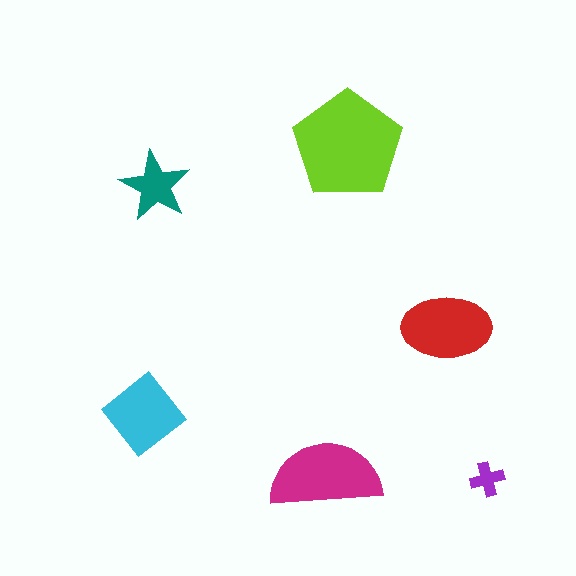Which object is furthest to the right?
The purple cross is rightmost.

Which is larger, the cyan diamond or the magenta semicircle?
The magenta semicircle.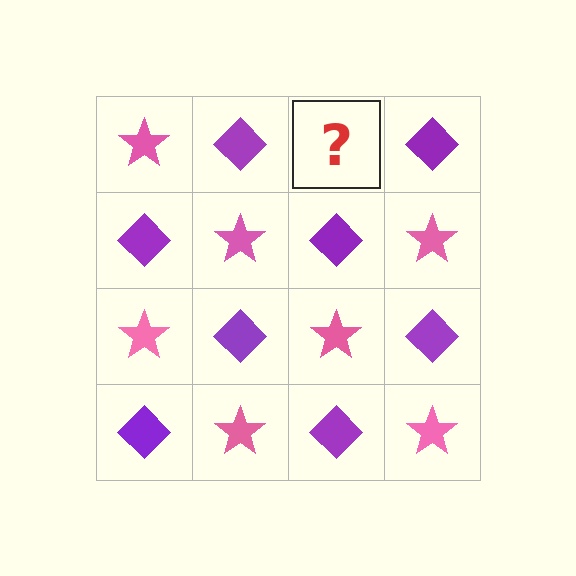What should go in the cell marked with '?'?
The missing cell should contain a pink star.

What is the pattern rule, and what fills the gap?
The rule is that it alternates pink star and purple diamond in a checkerboard pattern. The gap should be filled with a pink star.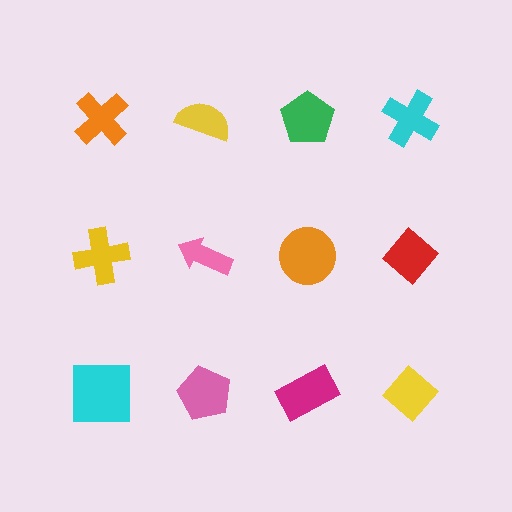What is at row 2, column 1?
A yellow cross.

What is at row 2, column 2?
A pink arrow.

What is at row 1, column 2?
A yellow semicircle.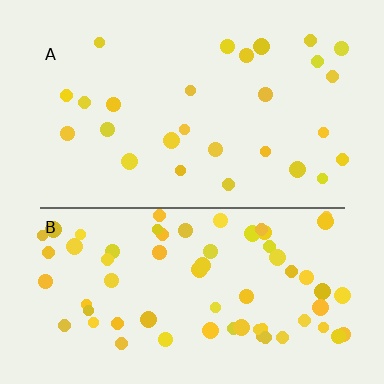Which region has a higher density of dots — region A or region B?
B (the bottom).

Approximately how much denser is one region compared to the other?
Approximately 2.5× — region B over region A.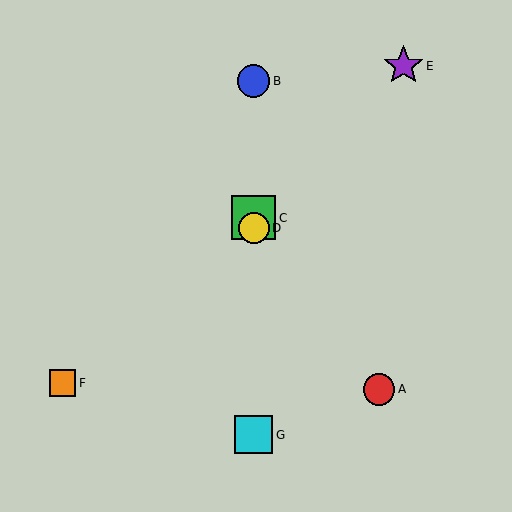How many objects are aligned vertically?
4 objects (B, C, D, G) are aligned vertically.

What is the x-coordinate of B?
Object B is at x≈254.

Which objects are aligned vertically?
Objects B, C, D, G are aligned vertically.